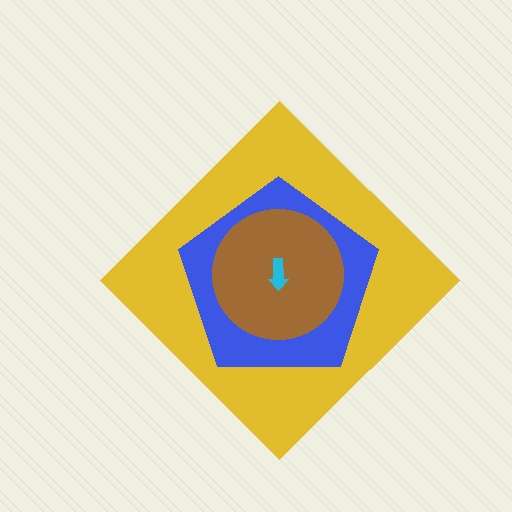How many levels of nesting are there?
4.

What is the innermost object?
The cyan arrow.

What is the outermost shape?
The yellow diamond.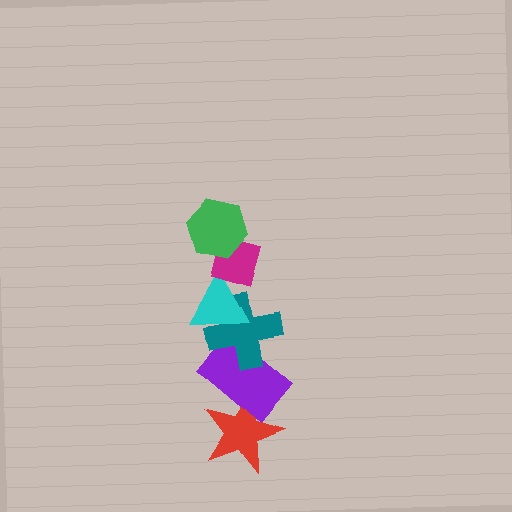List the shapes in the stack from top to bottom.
From top to bottom: the green hexagon, the magenta diamond, the cyan triangle, the teal cross, the purple rectangle, the red star.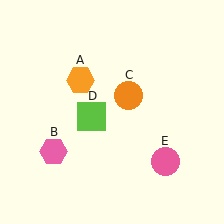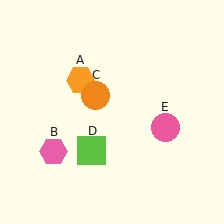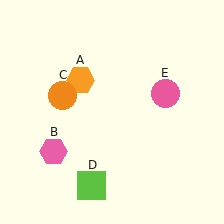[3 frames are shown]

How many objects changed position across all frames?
3 objects changed position: orange circle (object C), lime square (object D), pink circle (object E).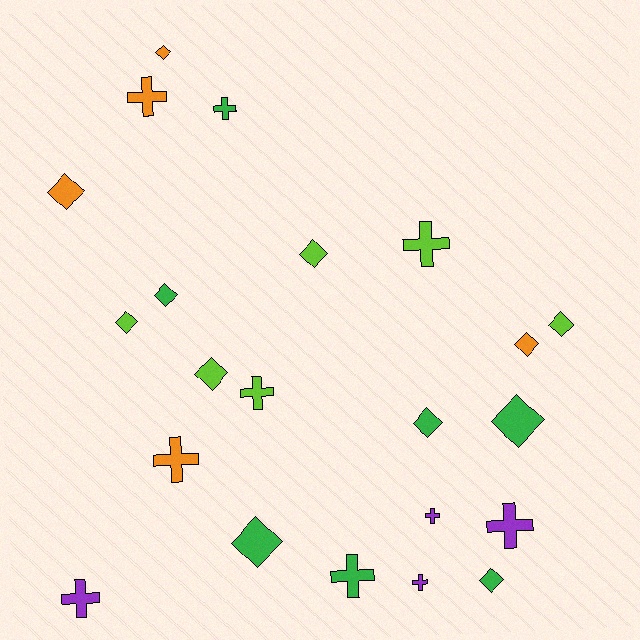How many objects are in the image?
There are 22 objects.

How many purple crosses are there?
There are 4 purple crosses.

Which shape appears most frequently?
Diamond, with 12 objects.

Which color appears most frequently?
Green, with 7 objects.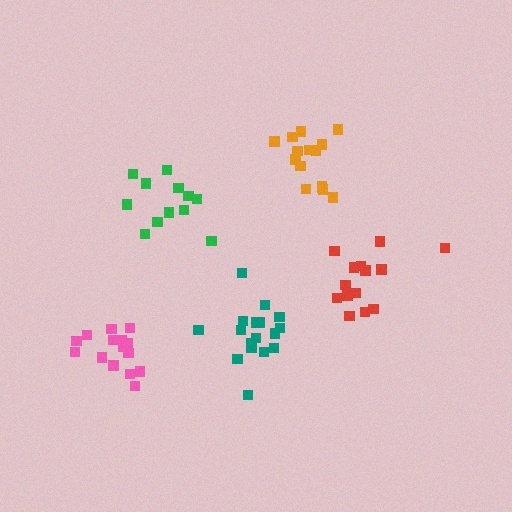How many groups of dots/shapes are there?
There are 5 groups.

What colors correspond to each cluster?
The clusters are colored: teal, green, red, pink, orange.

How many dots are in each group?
Group 1: 17 dots, Group 2: 12 dots, Group 3: 14 dots, Group 4: 15 dots, Group 5: 15 dots (73 total).